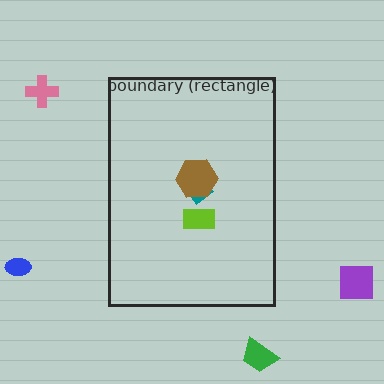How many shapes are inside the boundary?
3 inside, 4 outside.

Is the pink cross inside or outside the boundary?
Outside.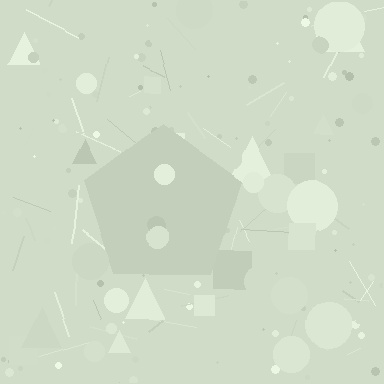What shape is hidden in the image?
A pentagon is hidden in the image.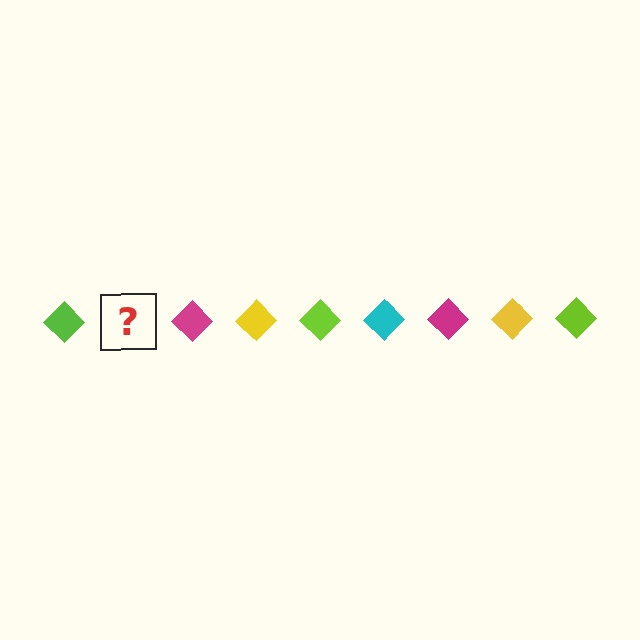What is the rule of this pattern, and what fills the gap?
The rule is that the pattern cycles through lime, cyan, magenta, yellow diamonds. The gap should be filled with a cyan diamond.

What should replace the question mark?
The question mark should be replaced with a cyan diamond.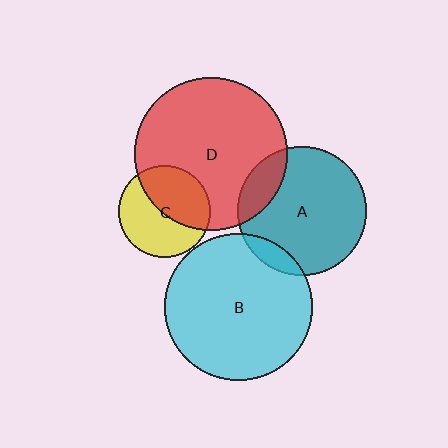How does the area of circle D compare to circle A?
Approximately 1.4 times.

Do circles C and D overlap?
Yes.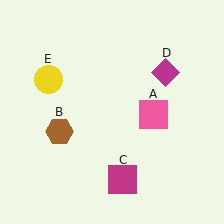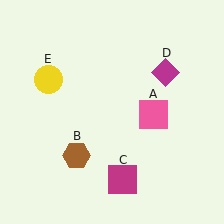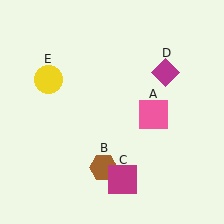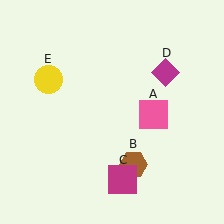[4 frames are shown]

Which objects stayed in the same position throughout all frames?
Pink square (object A) and magenta square (object C) and magenta diamond (object D) and yellow circle (object E) remained stationary.